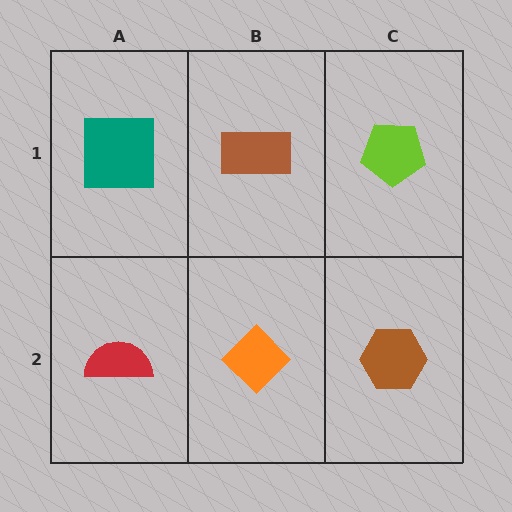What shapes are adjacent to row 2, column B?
A brown rectangle (row 1, column B), a red semicircle (row 2, column A), a brown hexagon (row 2, column C).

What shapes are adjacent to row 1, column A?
A red semicircle (row 2, column A), a brown rectangle (row 1, column B).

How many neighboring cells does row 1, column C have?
2.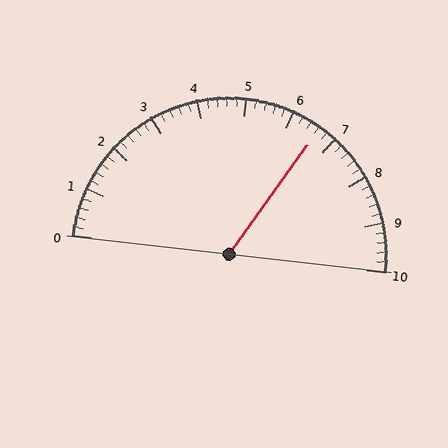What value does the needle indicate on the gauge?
The needle indicates approximately 6.6.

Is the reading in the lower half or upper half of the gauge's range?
The reading is in the upper half of the range (0 to 10).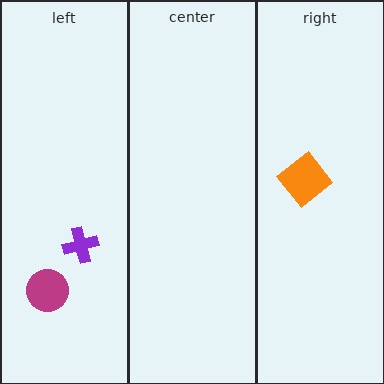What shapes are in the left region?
The purple cross, the magenta circle.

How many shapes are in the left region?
2.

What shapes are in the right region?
The orange diamond.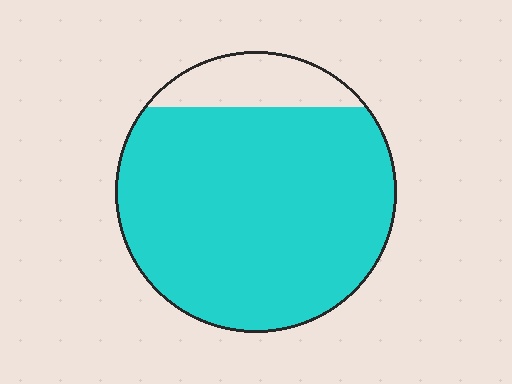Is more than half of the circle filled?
Yes.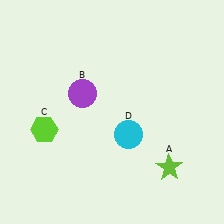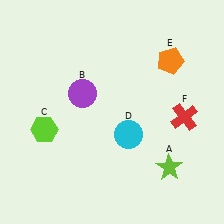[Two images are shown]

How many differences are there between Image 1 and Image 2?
There are 2 differences between the two images.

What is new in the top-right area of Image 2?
An orange pentagon (E) was added in the top-right area of Image 2.